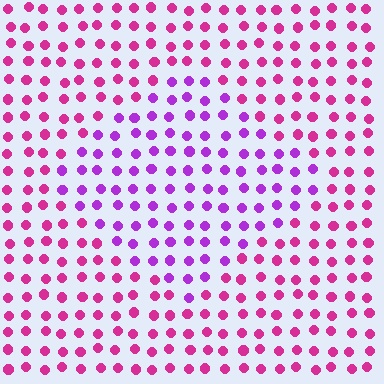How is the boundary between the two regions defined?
The boundary is defined purely by a slight shift in hue (about 36 degrees). Spacing, size, and orientation are identical on both sides.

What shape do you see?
I see a diamond.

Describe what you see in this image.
The image is filled with small magenta elements in a uniform arrangement. A diamond-shaped region is visible where the elements are tinted to a slightly different hue, forming a subtle color boundary.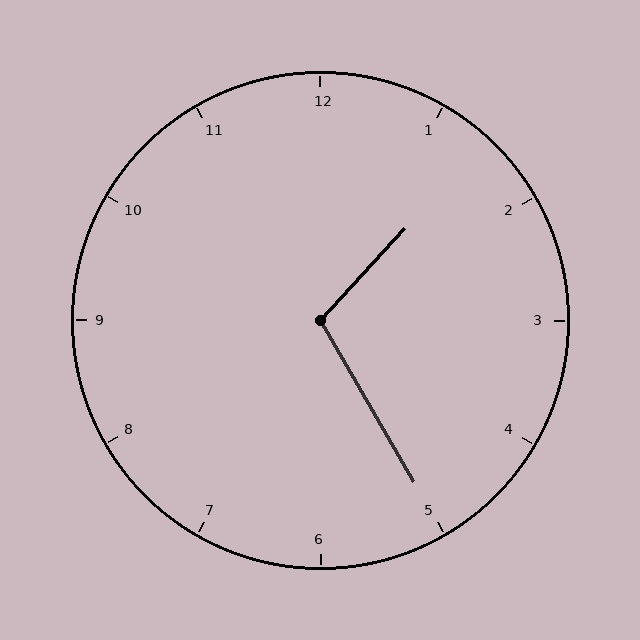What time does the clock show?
1:25.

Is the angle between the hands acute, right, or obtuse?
It is obtuse.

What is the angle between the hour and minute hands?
Approximately 108 degrees.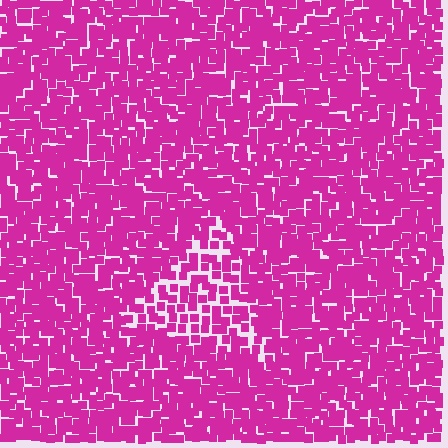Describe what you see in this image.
The image contains small magenta elements arranged at two different densities. A triangle-shaped region is visible where the elements are less densely packed than the surrounding area.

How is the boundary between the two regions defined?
The boundary is defined by a change in element density (approximately 1.7x ratio). All elements are the same color, size, and shape.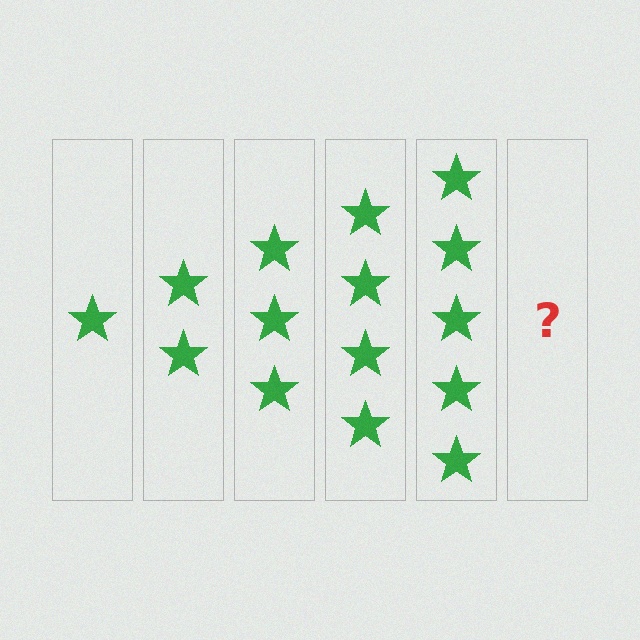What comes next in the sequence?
The next element should be 6 stars.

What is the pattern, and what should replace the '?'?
The pattern is that each step adds one more star. The '?' should be 6 stars.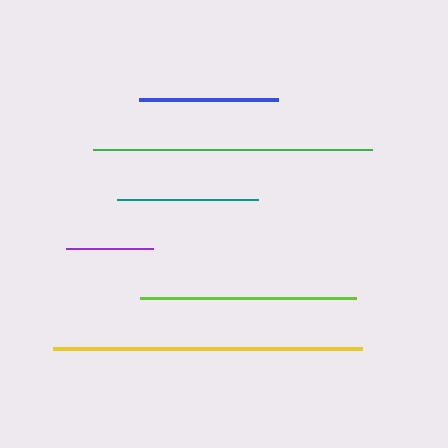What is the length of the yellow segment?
The yellow segment is approximately 309 pixels long.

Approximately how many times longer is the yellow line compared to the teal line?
The yellow line is approximately 2.2 times the length of the teal line.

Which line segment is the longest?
The yellow line is the longest at approximately 309 pixels.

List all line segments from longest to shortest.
From longest to shortest: yellow, green, lime, teal, blue, purple.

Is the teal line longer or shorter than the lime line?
The lime line is longer than the teal line.